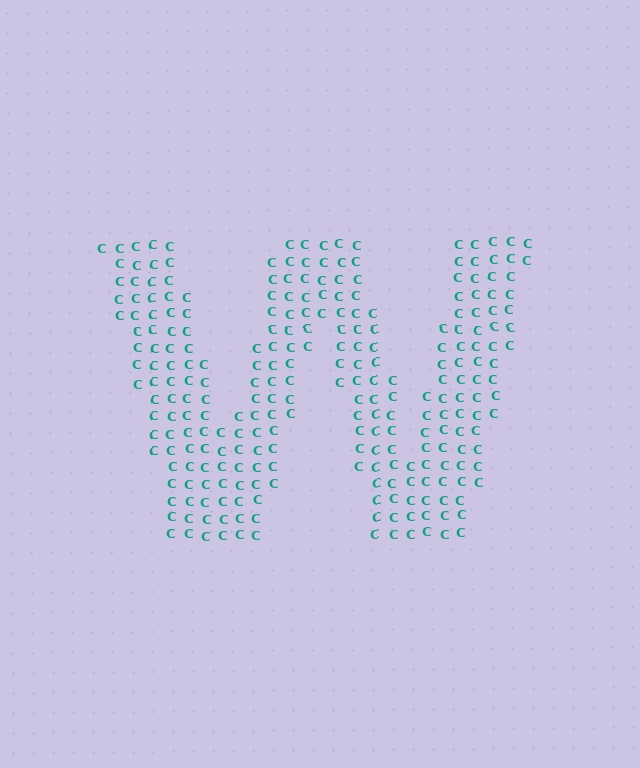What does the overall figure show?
The overall figure shows the letter W.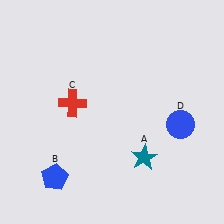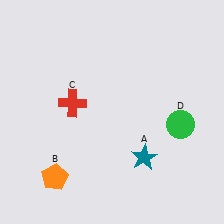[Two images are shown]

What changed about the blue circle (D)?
In Image 1, D is blue. In Image 2, it changed to green.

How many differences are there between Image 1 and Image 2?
There are 2 differences between the two images.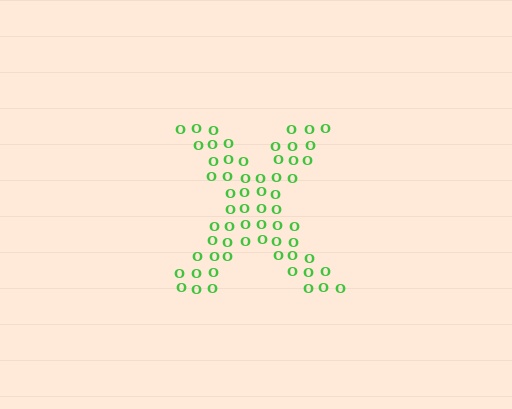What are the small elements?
The small elements are letter O's.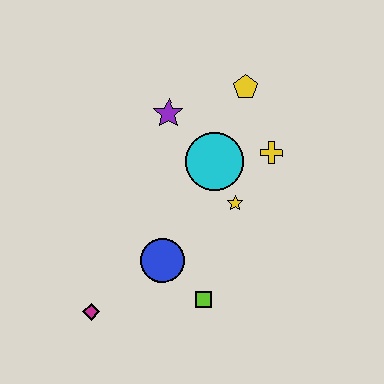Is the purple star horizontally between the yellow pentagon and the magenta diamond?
Yes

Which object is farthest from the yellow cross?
The magenta diamond is farthest from the yellow cross.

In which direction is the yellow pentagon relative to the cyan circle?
The yellow pentagon is above the cyan circle.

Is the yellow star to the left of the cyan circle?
No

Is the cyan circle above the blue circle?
Yes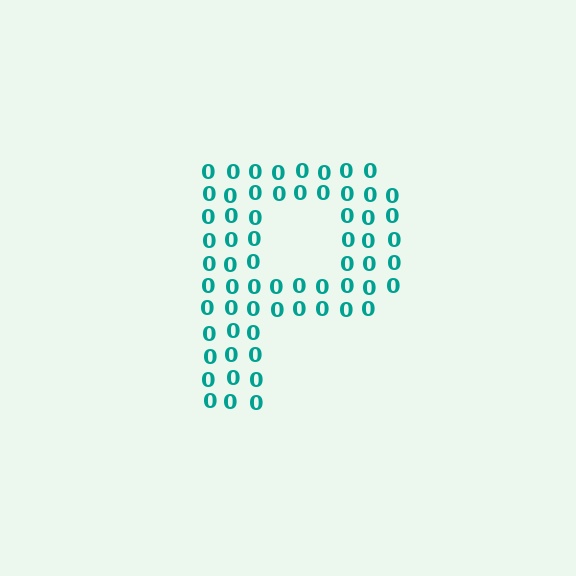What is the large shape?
The large shape is the letter P.